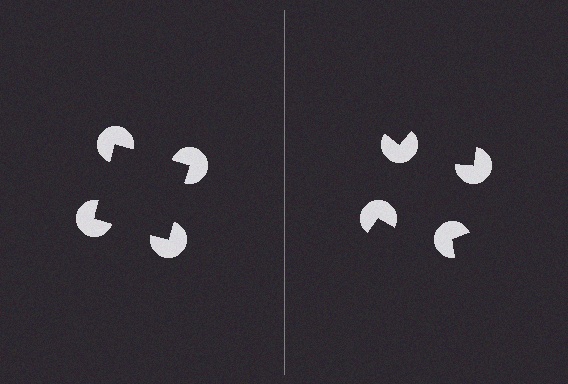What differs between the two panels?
The pac-man discs are positioned identically on both sides; only the wedge orientations differ. On the left they align to a square; on the right they are misaligned.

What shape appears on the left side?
An illusory square.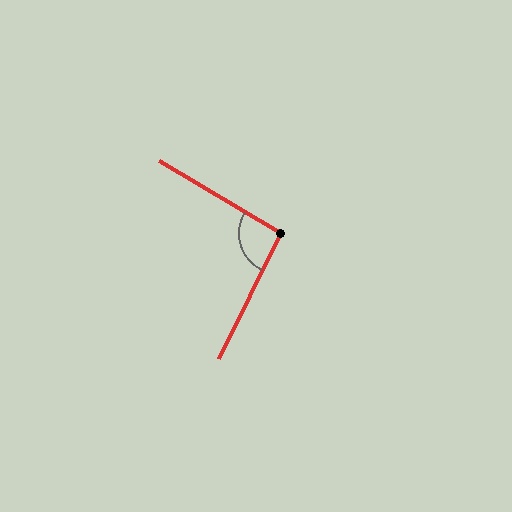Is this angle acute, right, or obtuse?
It is approximately a right angle.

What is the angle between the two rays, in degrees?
Approximately 95 degrees.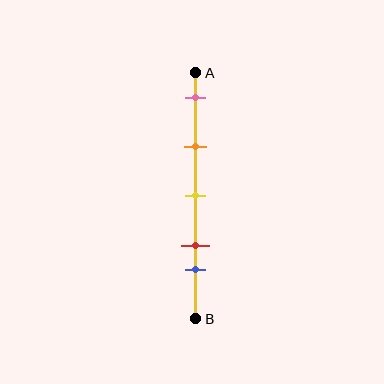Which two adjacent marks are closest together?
The red and blue marks are the closest adjacent pair.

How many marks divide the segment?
There are 5 marks dividing the segment.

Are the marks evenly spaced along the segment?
No, the marks are not evenly spaced.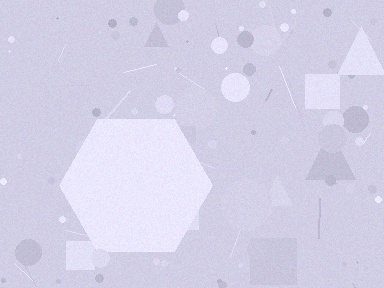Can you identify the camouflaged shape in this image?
The camouflaged shape is a hexagon.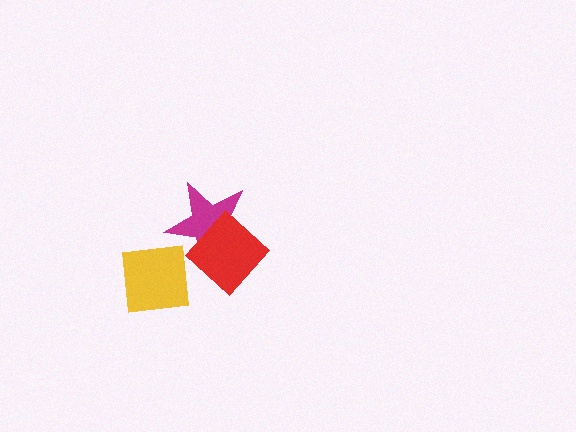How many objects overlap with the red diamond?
1 object overlaps with the red diamond.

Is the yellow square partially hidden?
No, no other shape covers it.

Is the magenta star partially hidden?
Yes, it is partially covered by another shape.